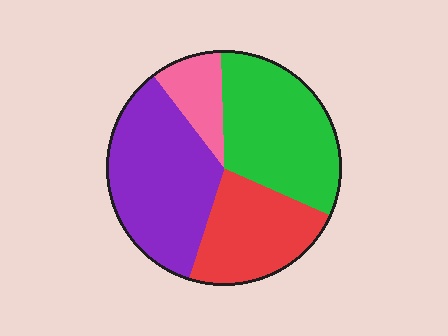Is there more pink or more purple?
Purple.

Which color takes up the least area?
Pink, at roughly 10%.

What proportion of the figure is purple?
Purple takes up about one third (1/3) of the figure.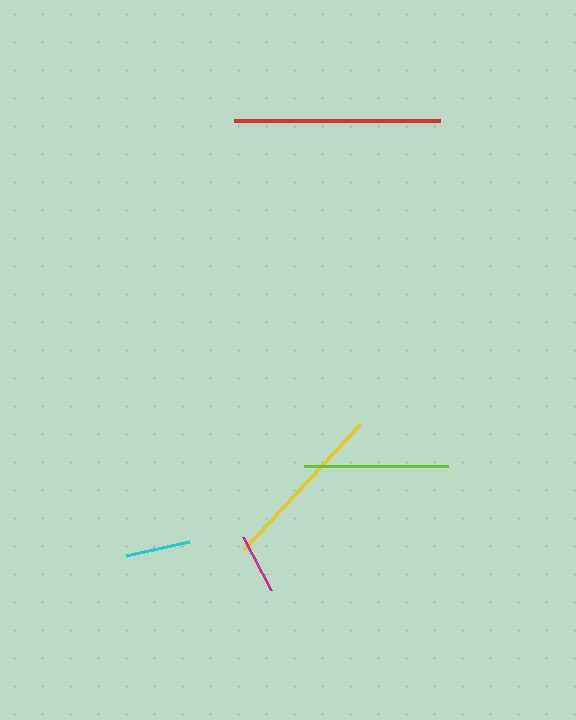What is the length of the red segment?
The red segment is approximately 206 pixels long.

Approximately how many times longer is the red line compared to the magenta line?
The red line is approximately 3.4 times the length of the magenta line.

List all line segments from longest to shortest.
From longest to shortest: red, yellow, lime, cyan, magenta.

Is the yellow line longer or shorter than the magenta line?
The yellow line is longer than the magenta line.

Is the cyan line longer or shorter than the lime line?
The lime line is longer than the cyan line.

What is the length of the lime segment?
The lime segment is approximately 144 pixels long.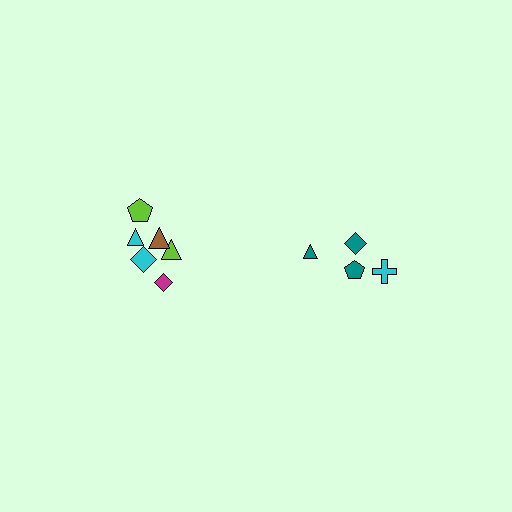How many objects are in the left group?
There are 6 objects.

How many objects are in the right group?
There are 4 objects.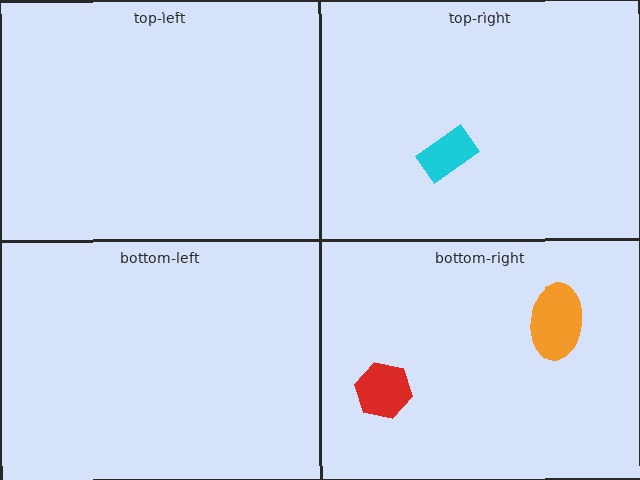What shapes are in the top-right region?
The cyan rectangle.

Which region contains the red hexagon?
The bottom-right region.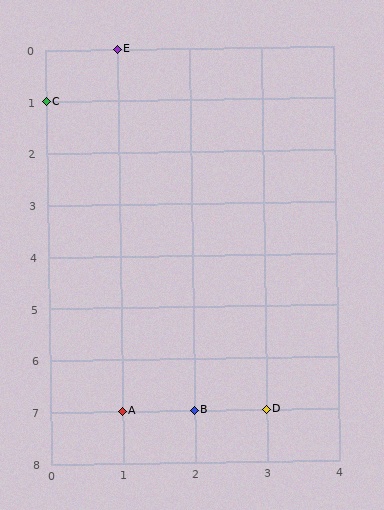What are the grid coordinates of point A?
Point A is at grid coordinates (1, 7).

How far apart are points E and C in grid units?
Points E and C are 1 column and 1 row apart (about 1.4 grid units diagonally).